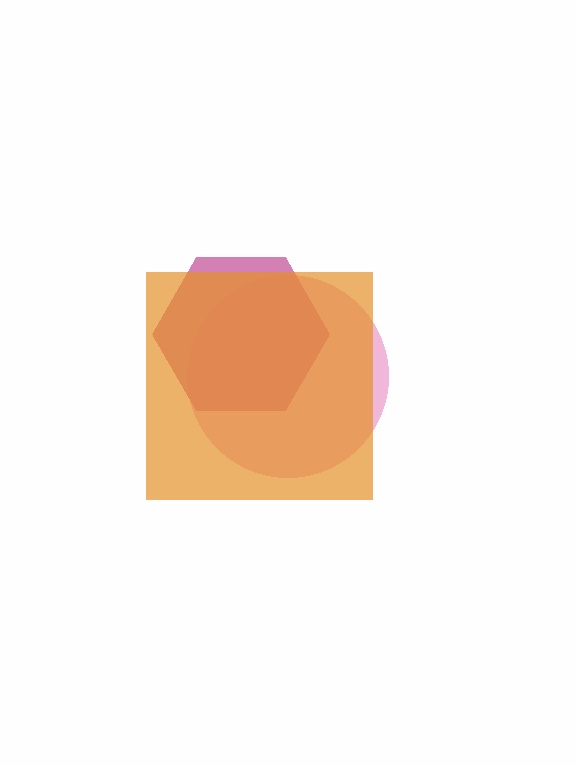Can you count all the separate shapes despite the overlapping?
Yes, there are 3 separate shapes.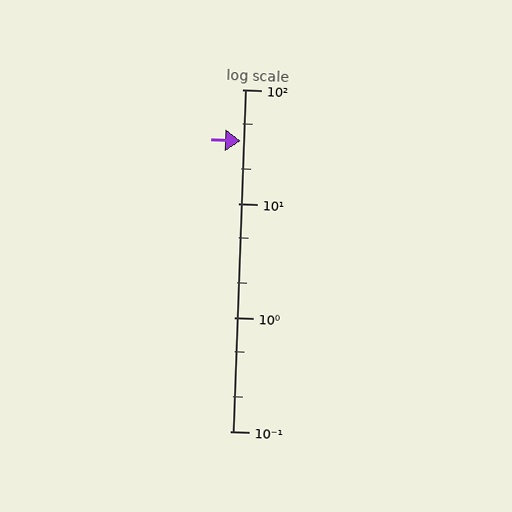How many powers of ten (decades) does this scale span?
The scale spans 3 decades, from 0.1 to 100.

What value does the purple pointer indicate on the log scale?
The pointer indicates approximately 35.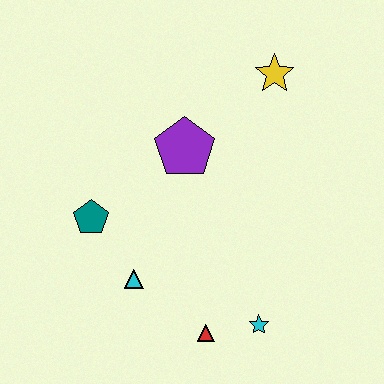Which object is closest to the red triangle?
The cyan star is closest to the red triangle.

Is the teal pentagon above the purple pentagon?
No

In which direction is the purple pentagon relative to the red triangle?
The purple pentagon is above the red triangle.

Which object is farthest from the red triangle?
The yellow star is farthest from the red triangle.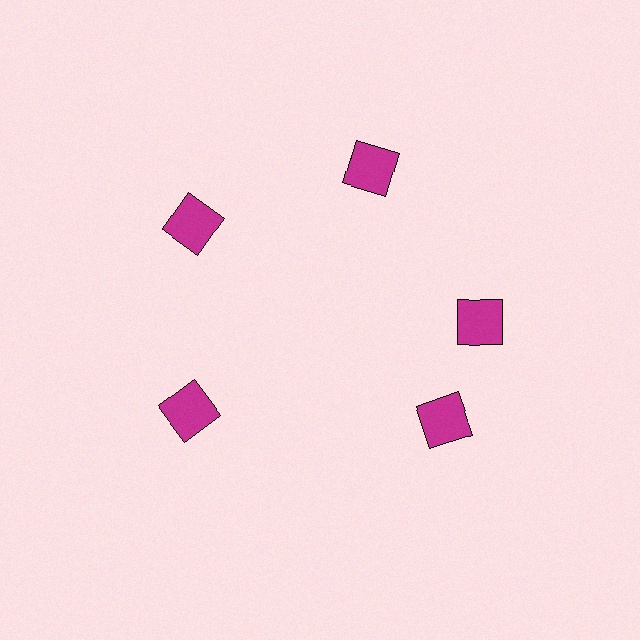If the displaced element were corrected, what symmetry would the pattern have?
It would have 5-fold rotational symmetry — the pattern would map onto itself every 72 degrees.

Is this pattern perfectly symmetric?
No. The 5 magenta squares are arranged in a ring, but one element near the 5 o'clock position is rotated out of alignment along the ring, breaking the 5-fold rotational symmetry.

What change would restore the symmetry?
The symmetry would be restored by rotating it back into even spacing with its neighbors so that all 5 squares sit at equal angles and equal distance from the center.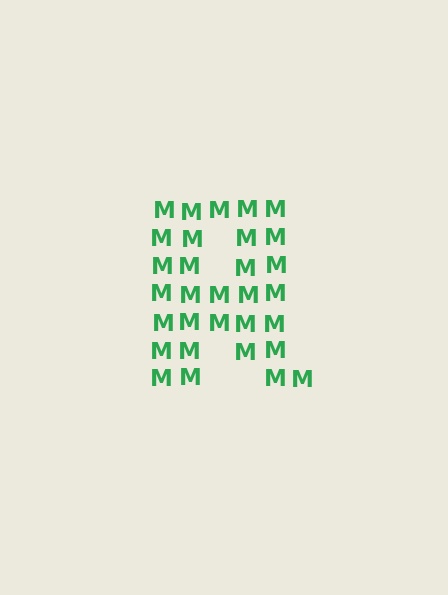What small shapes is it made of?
It is made of small letter M's.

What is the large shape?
The large shape is the letter R.